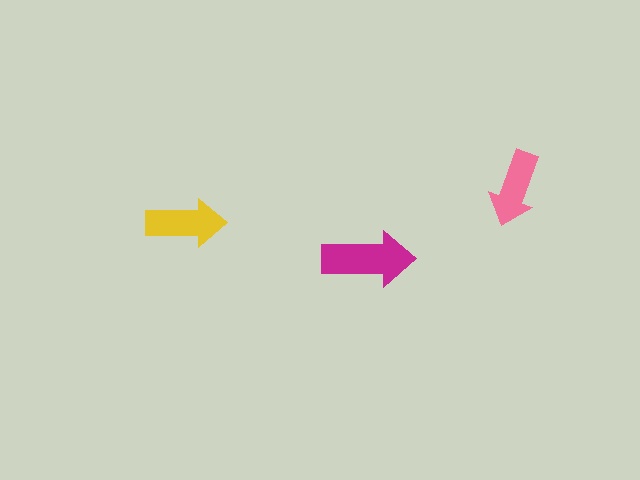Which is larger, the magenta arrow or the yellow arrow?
The magenta one.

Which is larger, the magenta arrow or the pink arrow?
The magenta one.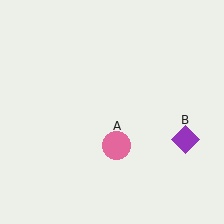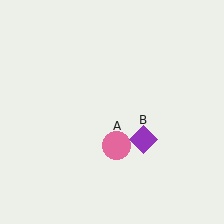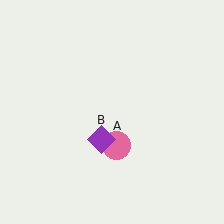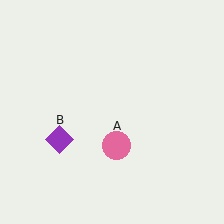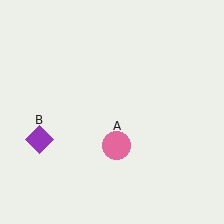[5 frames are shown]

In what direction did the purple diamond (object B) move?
The purple diamond (object B) moved left.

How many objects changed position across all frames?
1 object changed position: purple diamond (object B).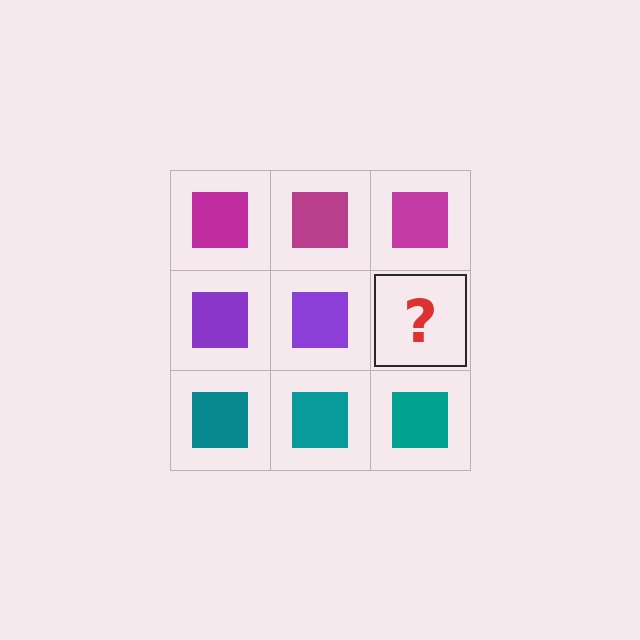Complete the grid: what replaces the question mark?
The question mark should be replaced with a purple square.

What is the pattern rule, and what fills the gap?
The rule is that each row has a consistent color. The gap should be filled with a purple square.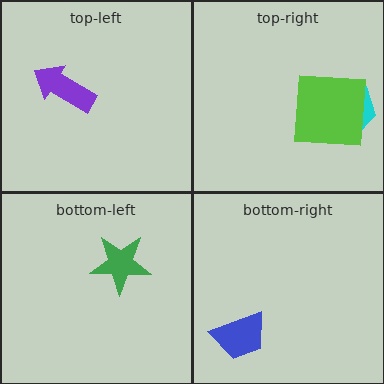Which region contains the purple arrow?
The top-left region.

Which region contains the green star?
The bottom-left region.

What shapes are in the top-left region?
The purple arrow.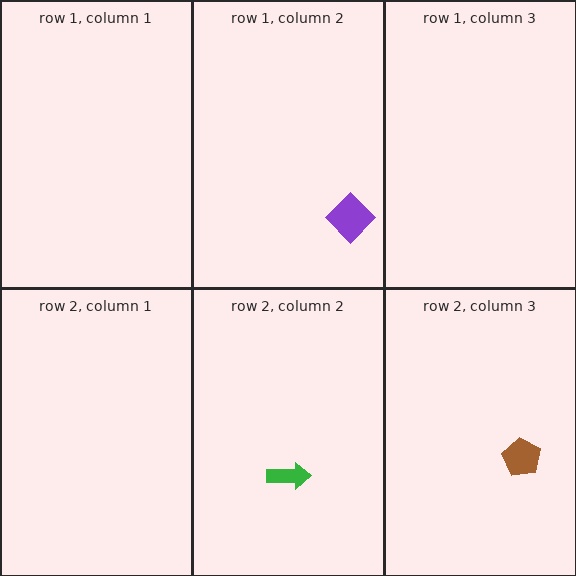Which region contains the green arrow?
The row 2, column 2 region.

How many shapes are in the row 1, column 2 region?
1.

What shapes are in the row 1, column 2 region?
The purple diamond.